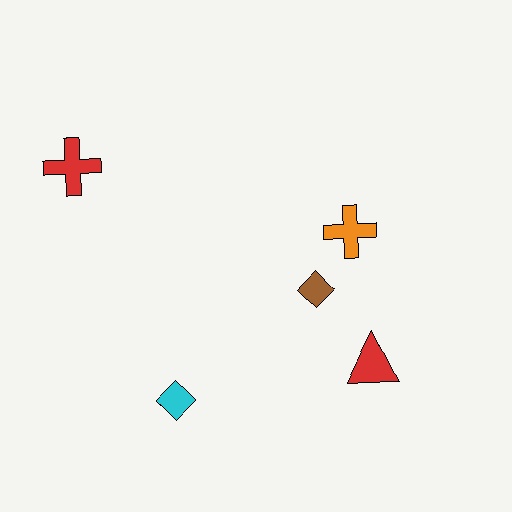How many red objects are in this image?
There are 2 red objects.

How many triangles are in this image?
There is 1 triangle.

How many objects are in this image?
There are 5 objects.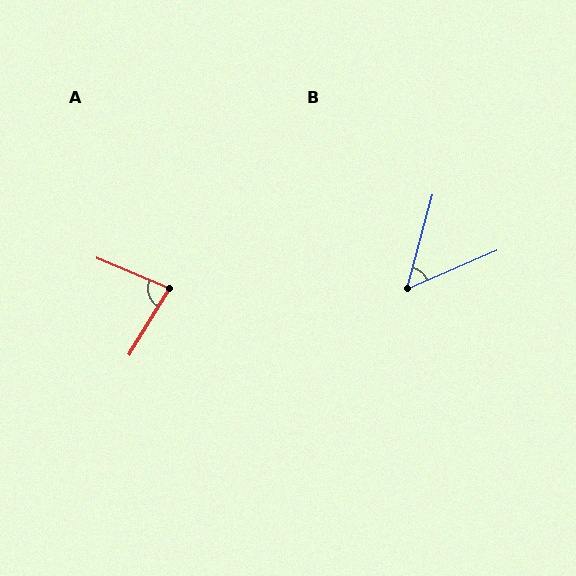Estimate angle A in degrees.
Approximately 82 degrees.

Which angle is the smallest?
B, at approximately 51 degrees.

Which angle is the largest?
A, at approximately 82 degrees.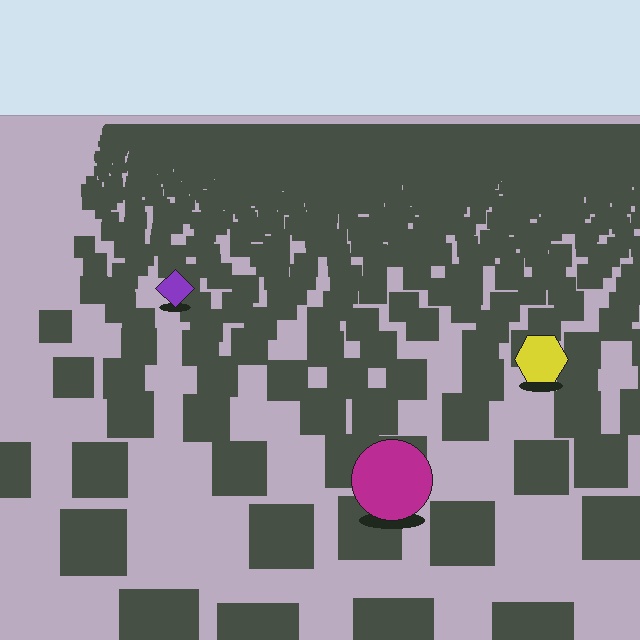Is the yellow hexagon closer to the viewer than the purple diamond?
Yes. The yellow hexagon is closer — you can tell from the texture gradient: the ground texture is coarser near it.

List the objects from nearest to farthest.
From nearest to farthest: the magenta circle, the yellow hexagon, the purple diamond.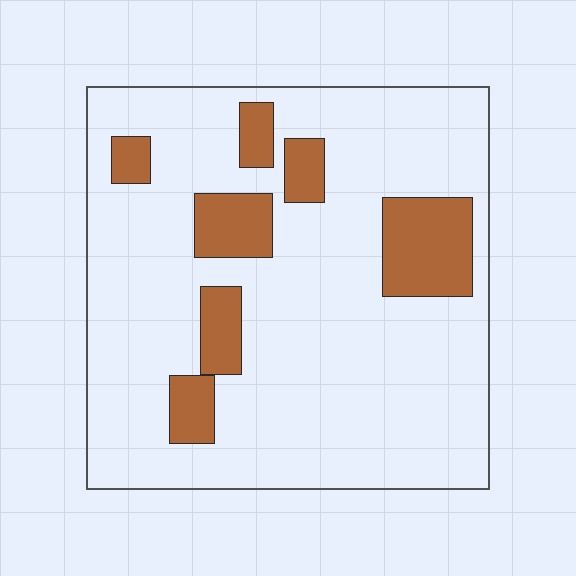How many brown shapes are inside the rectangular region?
7.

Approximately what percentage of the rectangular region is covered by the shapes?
Approximately 15%.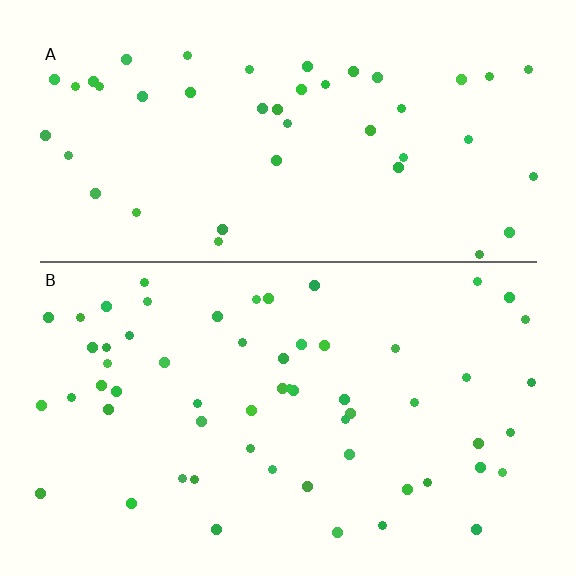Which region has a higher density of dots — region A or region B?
B (the bottom).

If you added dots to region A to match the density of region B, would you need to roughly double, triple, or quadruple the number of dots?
Approximately double.